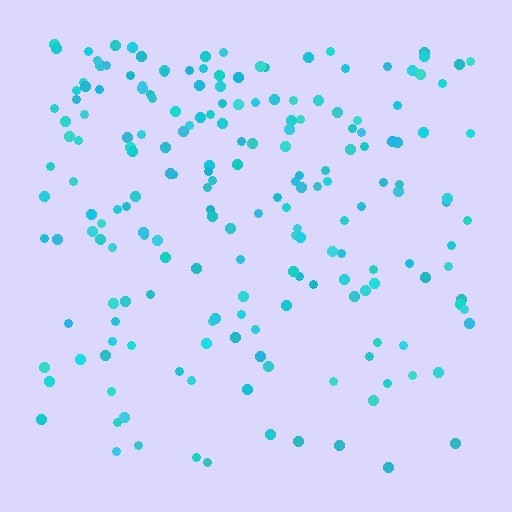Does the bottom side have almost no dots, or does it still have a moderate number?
Still a moderate number, just noticeably fewer than the top.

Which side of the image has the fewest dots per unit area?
The bottom.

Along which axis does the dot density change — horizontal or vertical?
Vertical.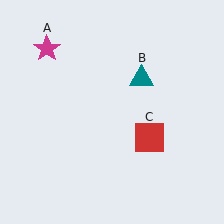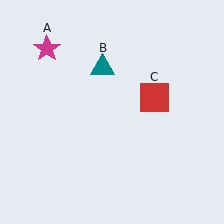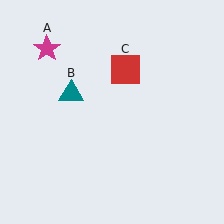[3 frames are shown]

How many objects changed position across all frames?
2 objects changed position: teal triangle (object B), red square (object C).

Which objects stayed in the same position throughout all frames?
Magenta star (object A) remained stationary.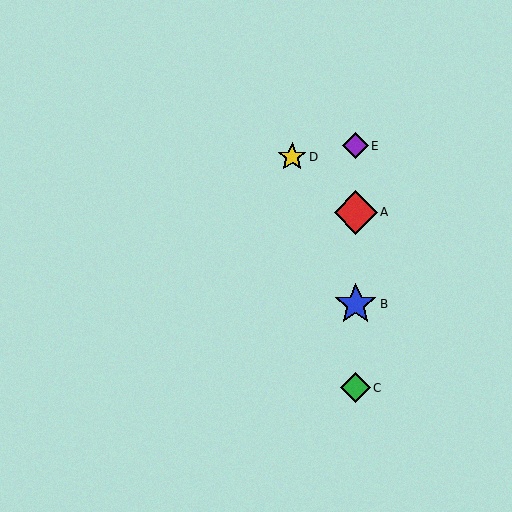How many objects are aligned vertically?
4 objects (A, B, C, E) are aligned vertically.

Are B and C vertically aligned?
Yes, both are at x≈356.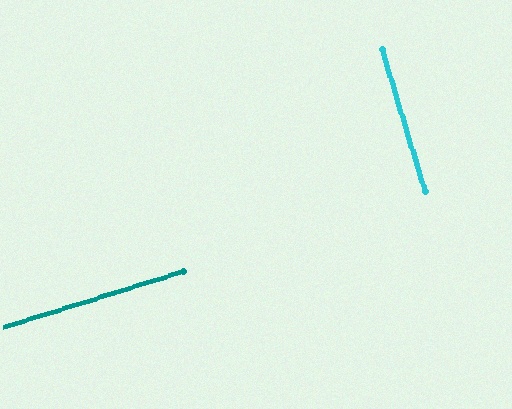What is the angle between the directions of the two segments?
Approximately 90 degrees.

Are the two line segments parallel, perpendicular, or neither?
Perpendicular — they meet at approximately 90°.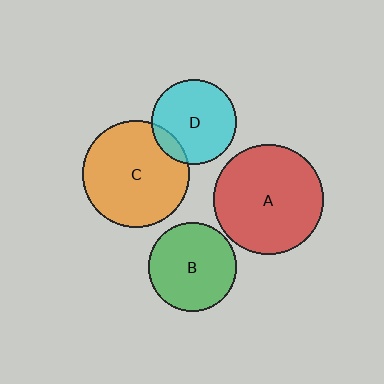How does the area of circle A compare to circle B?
Approximately 1.5 times.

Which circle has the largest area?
Circle A (red).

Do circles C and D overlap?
Yes.